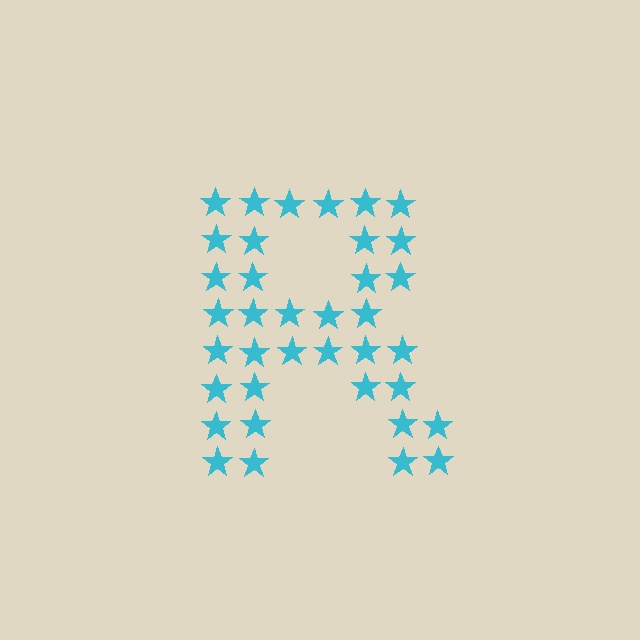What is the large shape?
The large shape is the letter R.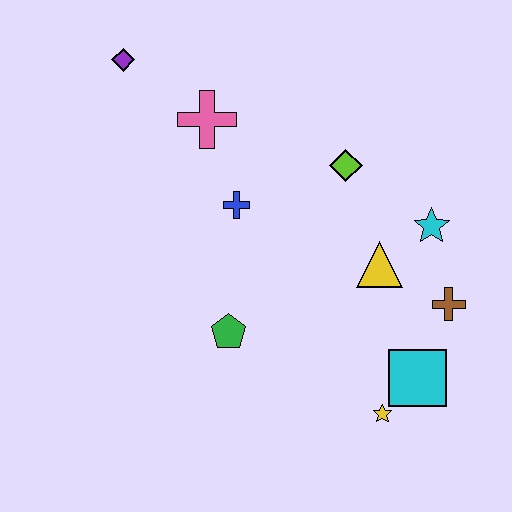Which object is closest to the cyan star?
The yellow triangle is closest to the cyan star.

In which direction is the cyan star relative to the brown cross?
The cyan star is above the brown cross.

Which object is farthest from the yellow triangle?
The purple diamond is farthest from the yellow triangle.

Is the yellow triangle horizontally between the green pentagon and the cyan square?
Yes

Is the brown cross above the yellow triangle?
No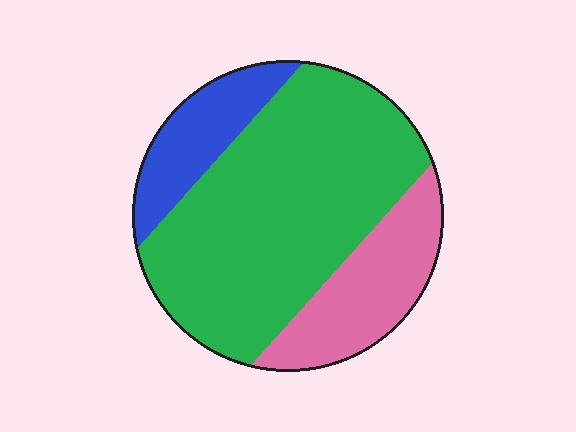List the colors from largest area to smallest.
From largest to smallest: green, pink, blue.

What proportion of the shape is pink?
Pink covers around 20% of the shape.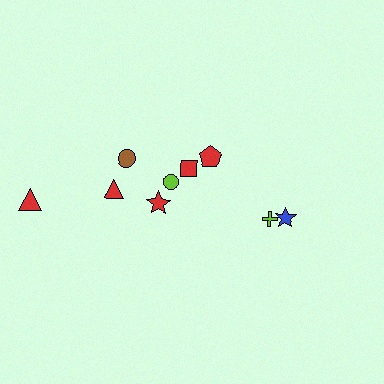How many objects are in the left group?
There are 6 objects.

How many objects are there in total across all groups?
There are 9 objects.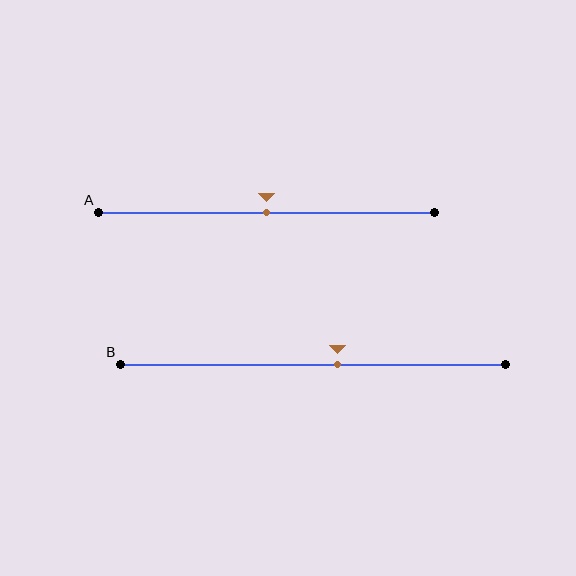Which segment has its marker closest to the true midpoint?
Segment A has its marker closest to the true midpoint.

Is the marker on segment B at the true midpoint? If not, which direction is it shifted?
No, the marker on segment B is shifted to the right by about 6% of the segment length.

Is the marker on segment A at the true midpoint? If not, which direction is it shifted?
Yes, the marker on segment A is at the true midpoint.